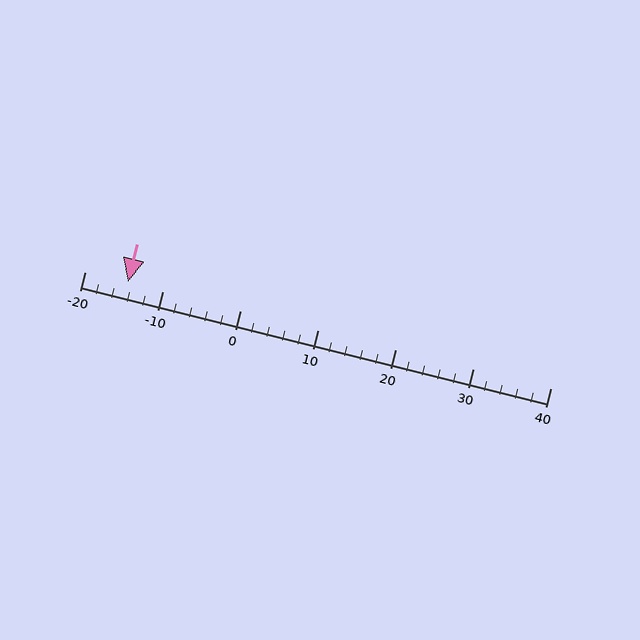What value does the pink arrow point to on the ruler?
The pink arrow points to approximately -14.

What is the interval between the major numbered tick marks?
The major tick marks are spaced 10 units apart.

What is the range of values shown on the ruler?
The ruler shows values from -20 to 40.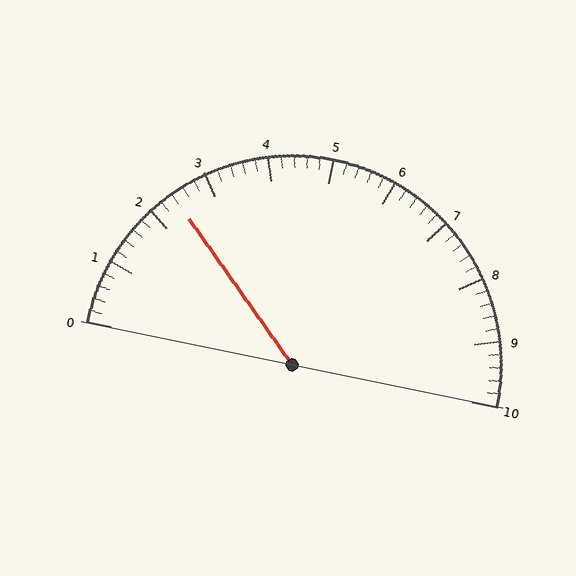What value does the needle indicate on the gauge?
The needle indicates approximately 2.4.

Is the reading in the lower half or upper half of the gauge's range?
The reading is in the lower half of the range (0 to 10).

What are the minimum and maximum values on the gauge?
The gauge ranges from 0 to 10.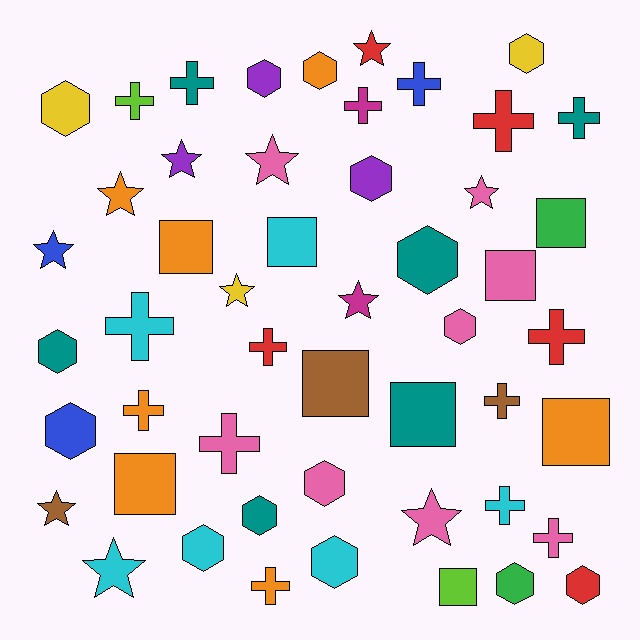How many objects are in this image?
There are 50 objects.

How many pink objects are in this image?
There are 8 pink objects.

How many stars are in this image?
There are 11 stars.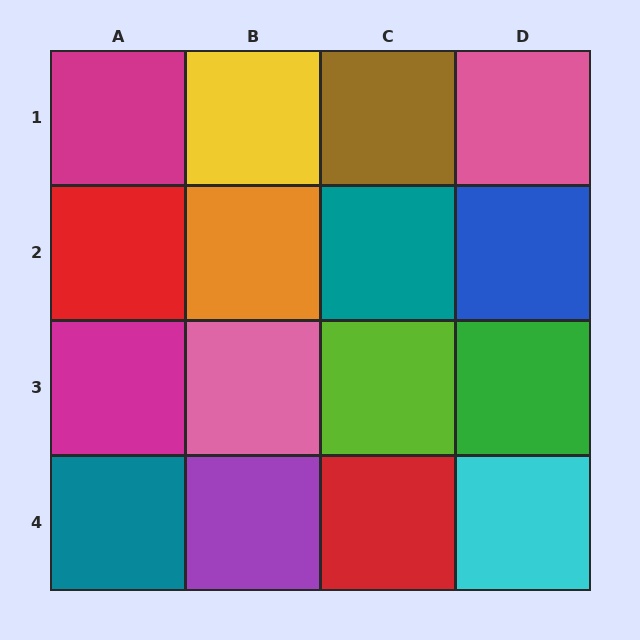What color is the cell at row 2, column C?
Teal.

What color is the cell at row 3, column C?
Lime.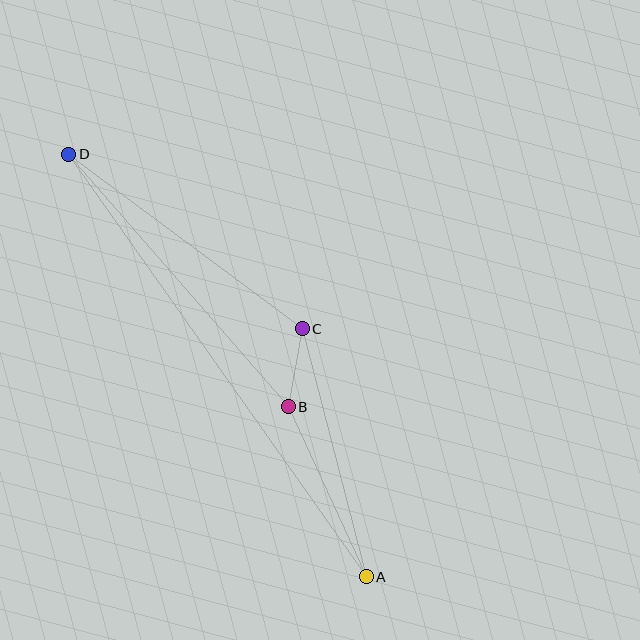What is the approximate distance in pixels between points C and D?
The distance between C and D is approximately 291 pixels.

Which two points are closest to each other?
Points B and C are closest to each other.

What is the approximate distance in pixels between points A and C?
The distance between A and C is approximately 256 pixels.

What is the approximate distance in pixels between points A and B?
The distance between A and B is approximately 187 pixels.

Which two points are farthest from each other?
Points A and D are farthest from each other.